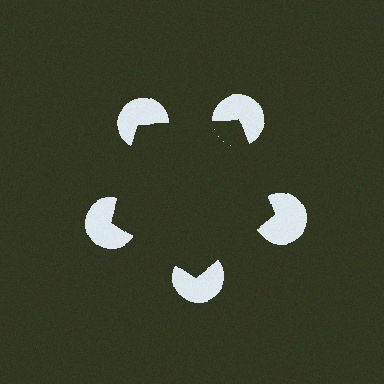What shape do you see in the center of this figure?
An illusory pentagon — its edges are inferred from the aligned wedge cuts in the pac-man discs, not physically drawn.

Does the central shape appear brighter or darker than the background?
It typically appears slightly darker than the background, even though no actual brightness change is drawn.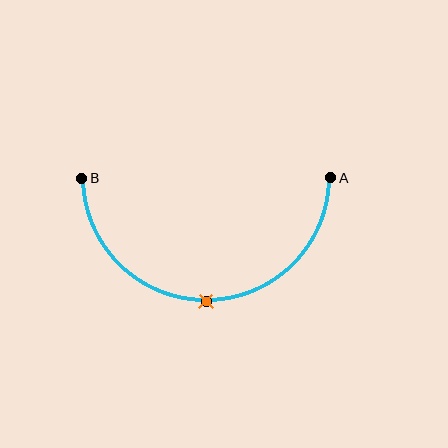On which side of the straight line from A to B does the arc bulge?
The arc bulges below the straight line connecting A and B.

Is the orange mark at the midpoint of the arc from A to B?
Yes. The orange mark lies on the arc at equal arc-length from both A and B — it is the arc midpoint.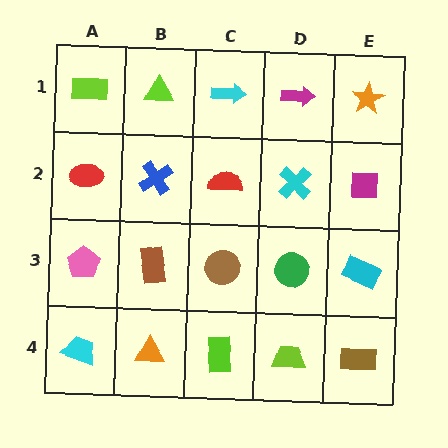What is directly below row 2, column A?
A pink pentagon.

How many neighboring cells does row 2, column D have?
4.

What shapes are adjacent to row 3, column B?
A blue cross (row 2, column B), an orange triangle (row 4, column B), a pink pentagon (row 3, column A), a brown circle (row 3, column C).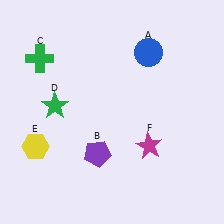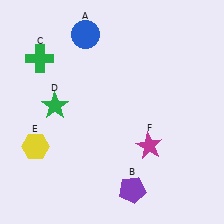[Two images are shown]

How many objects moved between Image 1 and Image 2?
2 objects moved between the two images.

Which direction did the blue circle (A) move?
The blue circle (A) moved left.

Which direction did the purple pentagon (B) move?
The purple pentagon (B) moved down.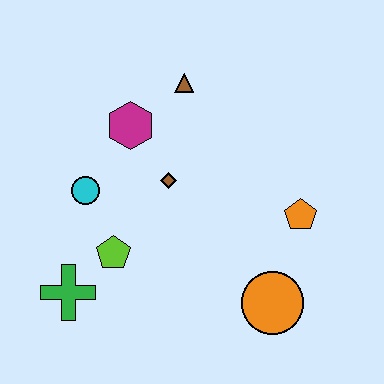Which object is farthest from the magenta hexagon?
The orange circle is farthest from the magenta hexagon.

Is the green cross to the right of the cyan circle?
No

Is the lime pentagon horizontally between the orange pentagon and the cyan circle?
Yes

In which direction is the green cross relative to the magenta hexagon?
The green cross is below the magenta hexagon.